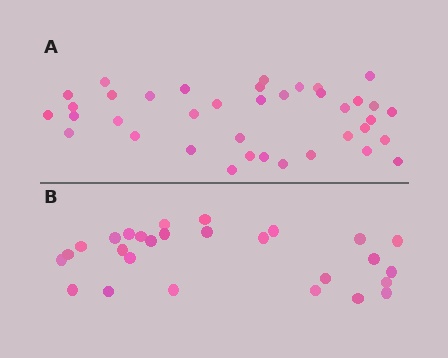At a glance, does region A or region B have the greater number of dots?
Region A (the top region) has more dots.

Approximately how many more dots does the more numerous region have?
Region A has roughly 12 or so more dots than region B.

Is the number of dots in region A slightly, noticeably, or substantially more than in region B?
Region A has noticeably more, but not dramatically so. The ratio is roughly 1.4 to 1.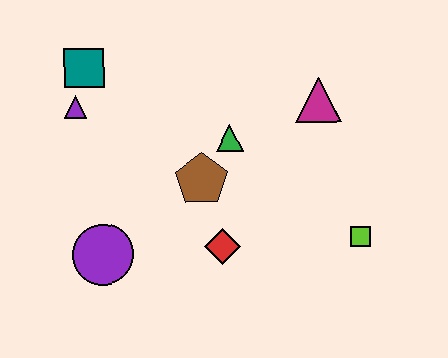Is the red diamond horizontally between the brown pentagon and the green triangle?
Yes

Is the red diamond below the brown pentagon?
Yes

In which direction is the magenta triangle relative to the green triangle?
The magenta triangle is to the right of the green triangle.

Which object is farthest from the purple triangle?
The lime square is farthest from the purple triangle.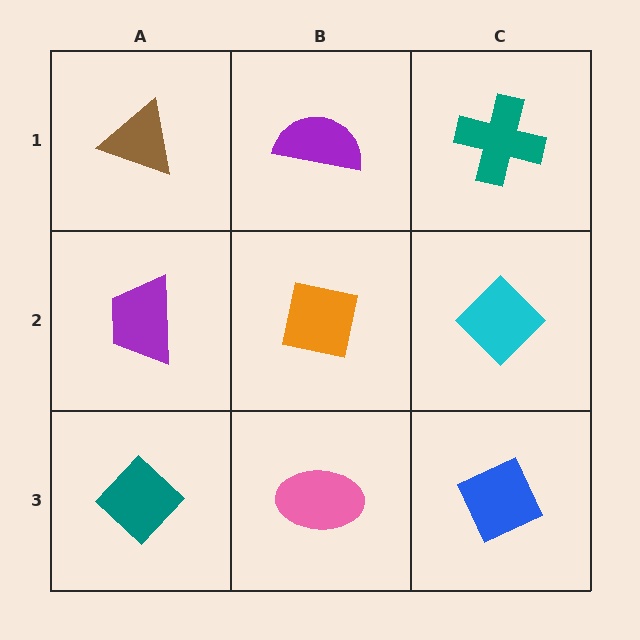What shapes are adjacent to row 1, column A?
A purple trapezoid (row 2, column A), a purple semicircle (row 1, column B).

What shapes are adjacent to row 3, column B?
An orange square (row 2, column B), a teal diamond (row 3, column A), a blue diamond (row 3, column C).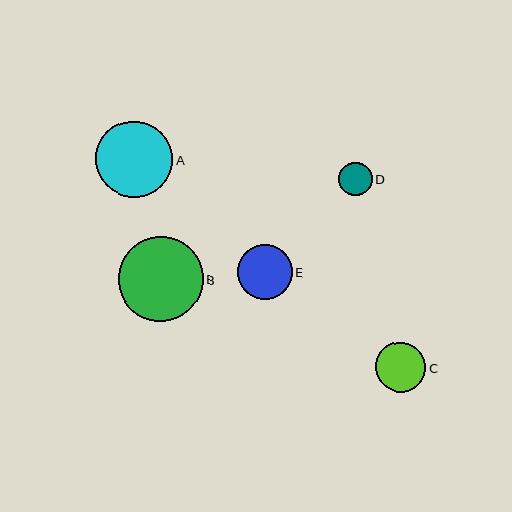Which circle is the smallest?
Circle D is the smallest with a size of approximately 33 pixels.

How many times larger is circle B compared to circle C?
Circle B is approximately 1.7 times the size of circle C.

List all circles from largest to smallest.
From largest to smallest: B, A, E, C, D.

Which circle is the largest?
Circle B is the largest with a size of approximately 85 pixels.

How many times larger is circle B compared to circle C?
Circle B is approximately 1.7 times the size of circle C.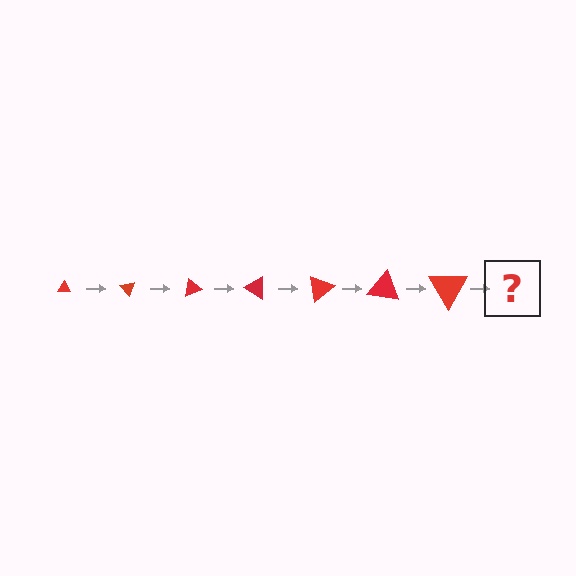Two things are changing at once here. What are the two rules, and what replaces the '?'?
The two rules are that the triangle grows larger each step and it rotates 50 degrees each step. The '?' should be a triangle, larger than the previous one and rotated 350 degrees from the start.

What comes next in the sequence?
The next element should be a triangle, larger than the previous one and rotated 350 degrees from the start.